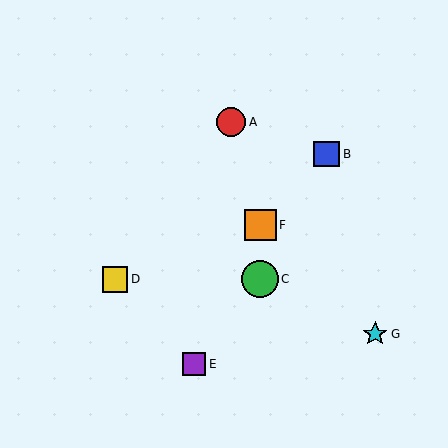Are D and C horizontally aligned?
Yes, both are at y≈279.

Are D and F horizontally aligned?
No, D is at y≈279 and F is at y≈225.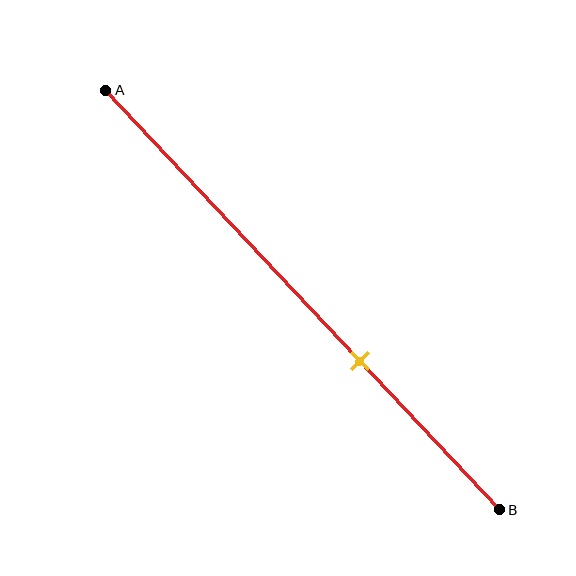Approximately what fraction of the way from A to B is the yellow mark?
The yellow mark is approximately 65% of the way from A to B.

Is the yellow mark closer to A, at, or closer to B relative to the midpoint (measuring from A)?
The yellow mark is closer to point B than the midpoint of segment AB.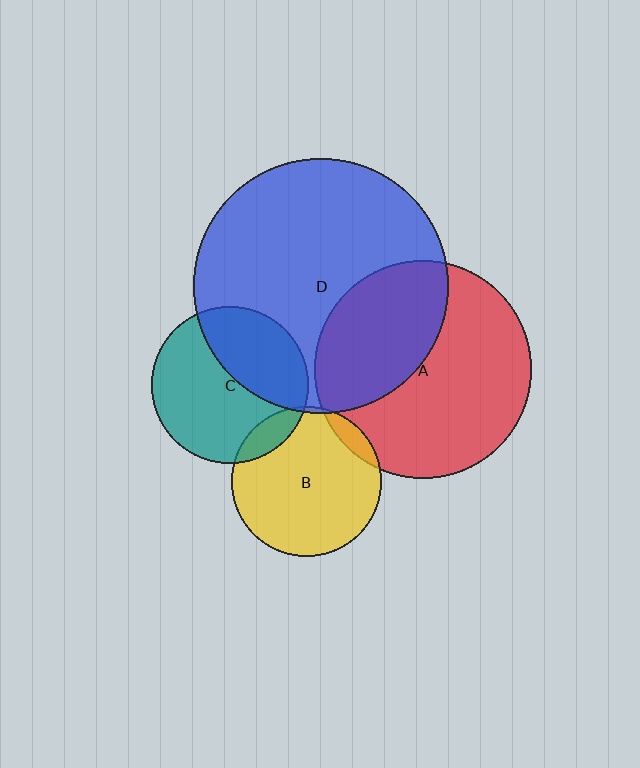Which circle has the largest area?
Circle D (blue).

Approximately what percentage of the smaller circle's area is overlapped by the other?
Approximately 10%.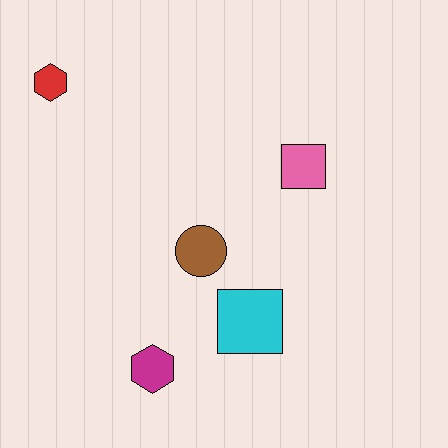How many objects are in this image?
There are 5 objects.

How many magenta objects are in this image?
There is 1 magenta object.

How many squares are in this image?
There are 2 squares.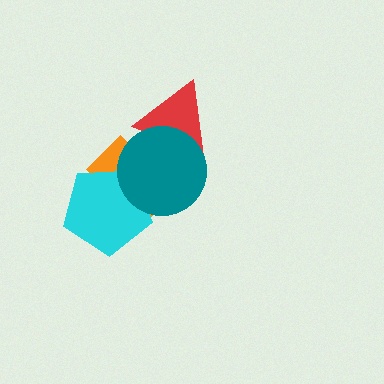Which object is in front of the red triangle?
The teal circle is in front of the red triangle.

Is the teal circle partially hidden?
No, no other shape covers it.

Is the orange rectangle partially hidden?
Yes, it is partially covered by another shape.